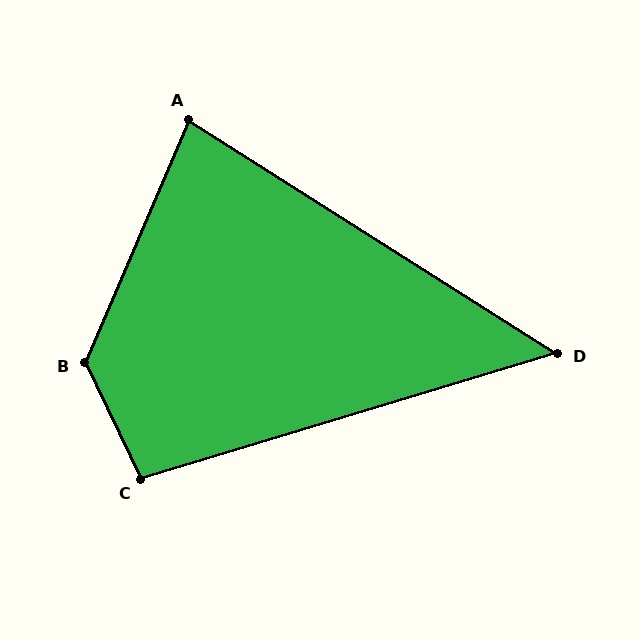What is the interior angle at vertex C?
Approximately 99 degrees (obtuse).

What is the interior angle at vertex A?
Approximately 81 degrees (acute).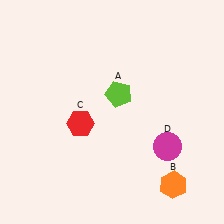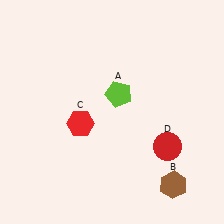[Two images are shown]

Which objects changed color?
B changed from orange to brown. D changed from magenta to red.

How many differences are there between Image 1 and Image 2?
There are 2 differences between the two images.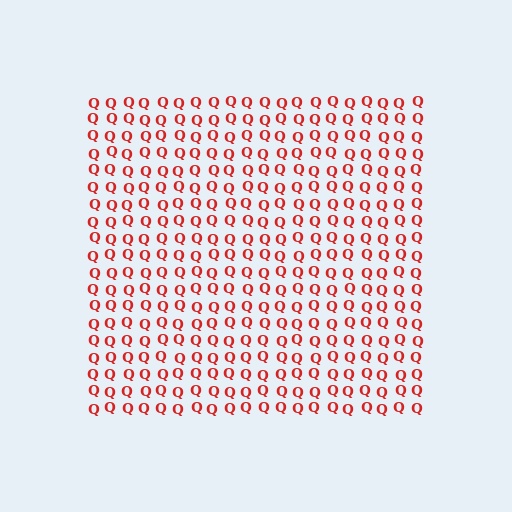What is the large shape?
The large shape is a square.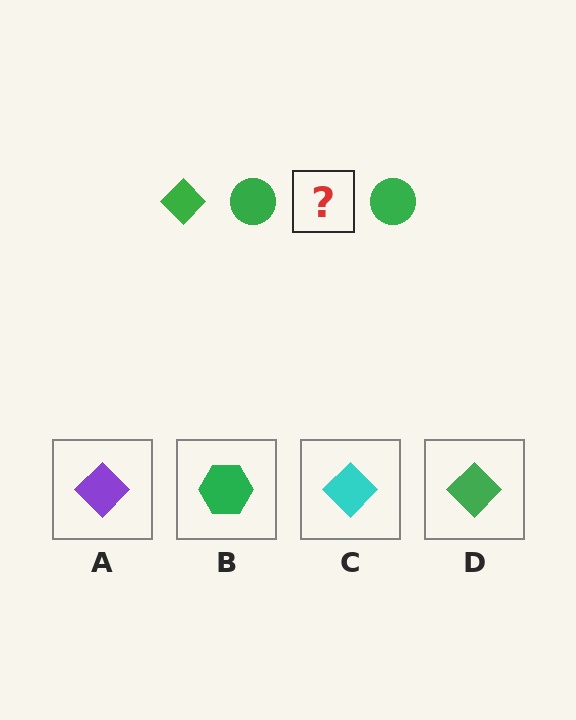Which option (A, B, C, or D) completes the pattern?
D.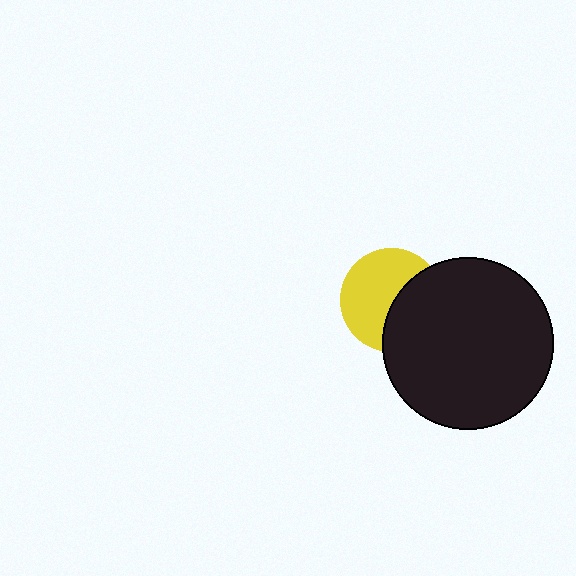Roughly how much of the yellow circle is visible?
About half of it is visible (roughly 59%).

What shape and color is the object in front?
The object in front is a black circle.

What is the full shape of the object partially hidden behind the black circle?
The partially hidden object is a yellow circle.